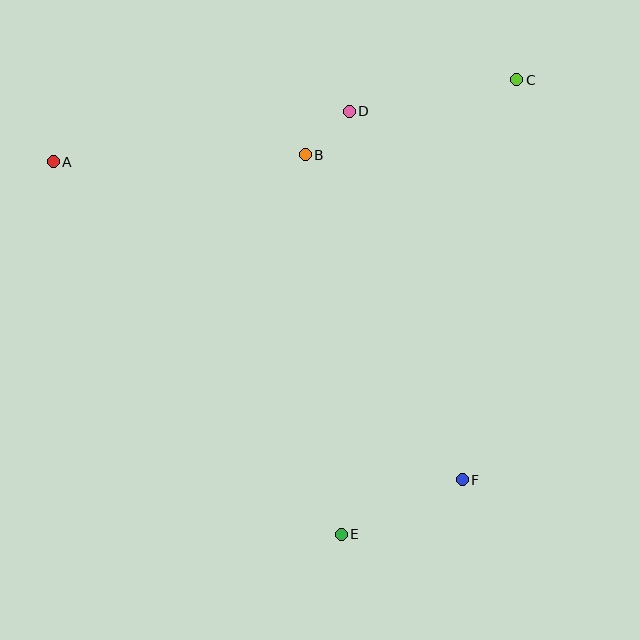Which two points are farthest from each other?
Points A and F are farthest from each other.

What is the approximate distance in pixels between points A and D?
The distance between A and D is approximately 300 pixels.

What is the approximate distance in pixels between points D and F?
The distance between D and F is approximately 385 pixels.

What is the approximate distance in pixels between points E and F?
The distance between E and F is approximately 132 pixels.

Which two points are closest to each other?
Points B and D are closest to each other.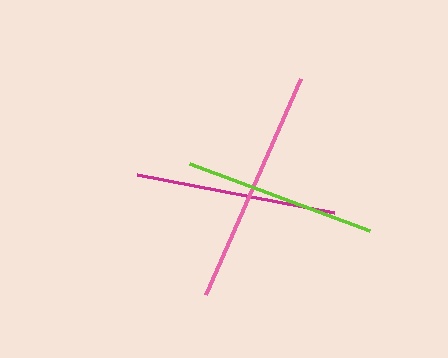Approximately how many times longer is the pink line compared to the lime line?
The pink line is approximately 1.2 times the length of the lime line.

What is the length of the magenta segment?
The magenta segment is approximately 201 pixels long.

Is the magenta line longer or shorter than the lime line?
The magenta line is longer than the lime line.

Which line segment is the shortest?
The lime line is the shortest at approximately 192 pixels.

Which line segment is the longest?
The pink line is the longest at approximately 236 pixels.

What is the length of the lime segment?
The lime segment is approximately 192 pixels long.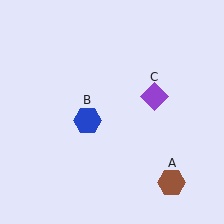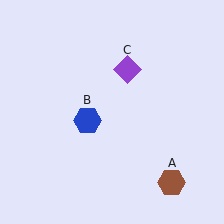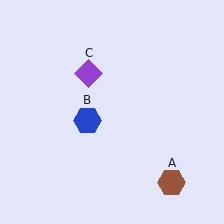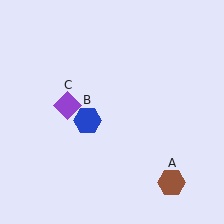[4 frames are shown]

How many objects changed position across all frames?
1 object changed position: purple diamond (object C).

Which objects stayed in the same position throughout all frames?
Brown hexagon (object A) and blue hexagon (object B) remained stationary.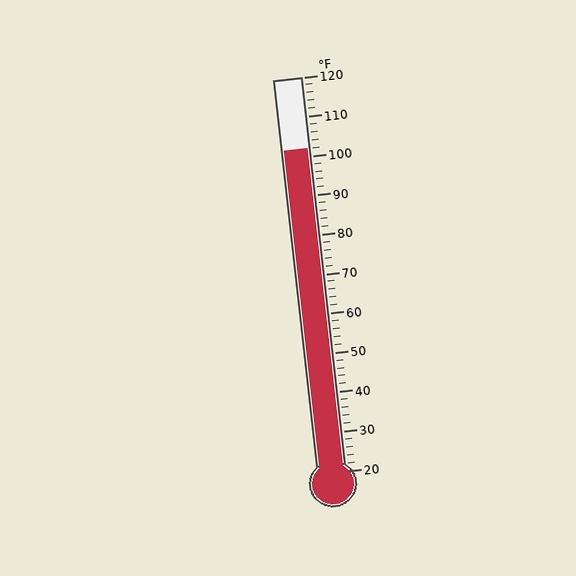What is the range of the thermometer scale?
The thermometer scale ranges from 20°F to 120°F.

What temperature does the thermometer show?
The thermometer shows approximately 102°F.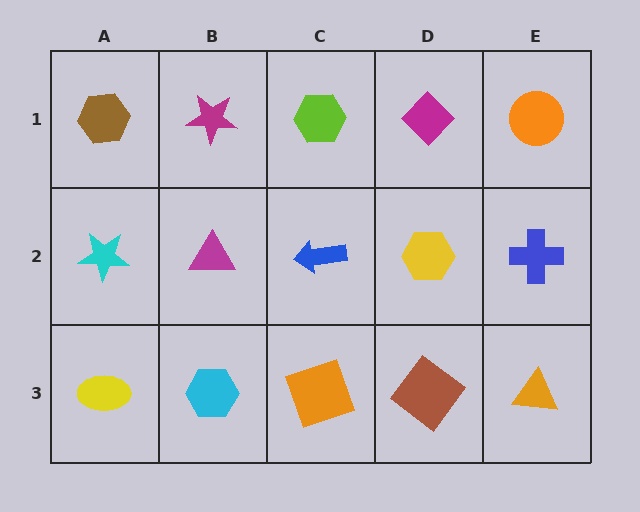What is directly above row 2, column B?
A magenta star.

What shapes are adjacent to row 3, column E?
A blue cross (row 2, column E), a brown diamond (row 3, column D).